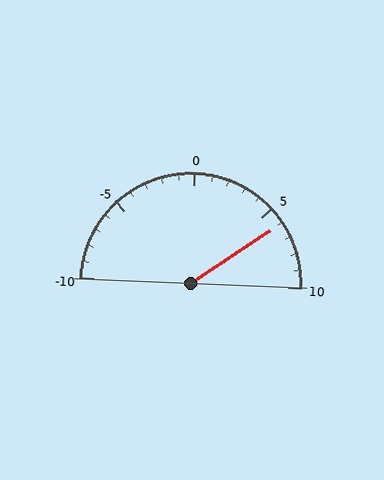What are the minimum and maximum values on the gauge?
The gauge ranges from -10 to 10.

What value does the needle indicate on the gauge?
The needle indicates approximately 6.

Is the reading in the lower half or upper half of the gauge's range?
The reading is in the upper half of the range (-10 to 10).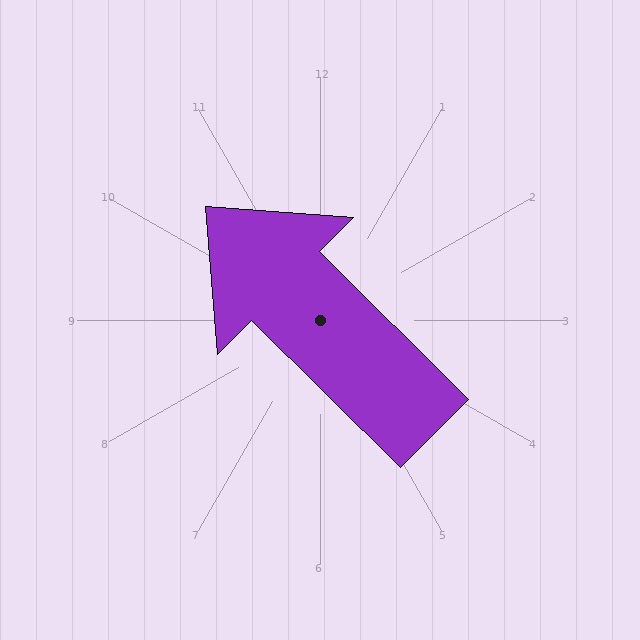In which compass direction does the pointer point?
Northwest.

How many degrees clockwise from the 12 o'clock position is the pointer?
Approximately 315 degrees.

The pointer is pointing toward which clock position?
Roughly 10 o'clock.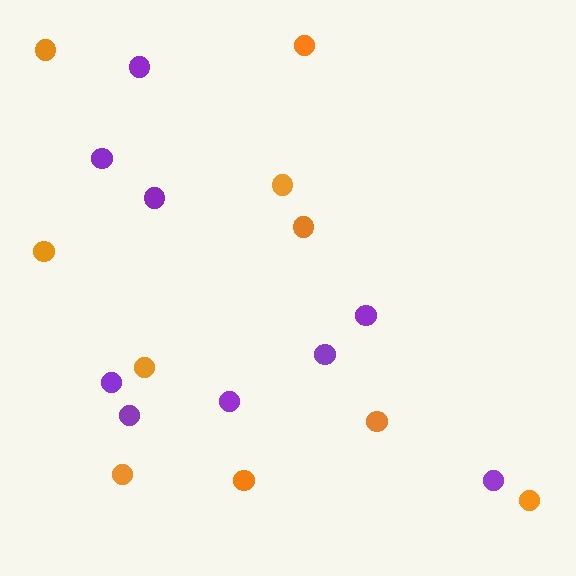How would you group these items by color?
There are 2 groups: one group of orange circles (10) and one group of purple circles (9).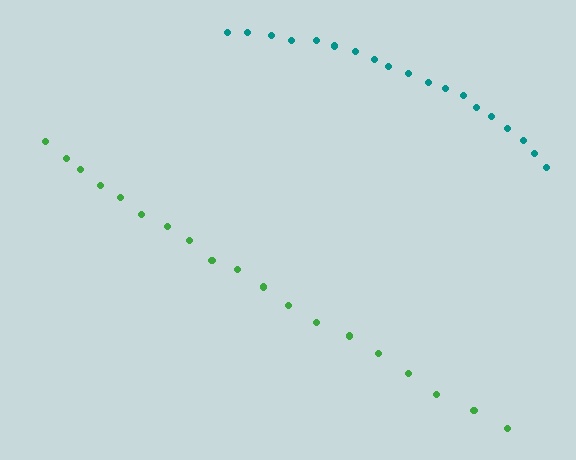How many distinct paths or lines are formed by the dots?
There are 2 distinct paths.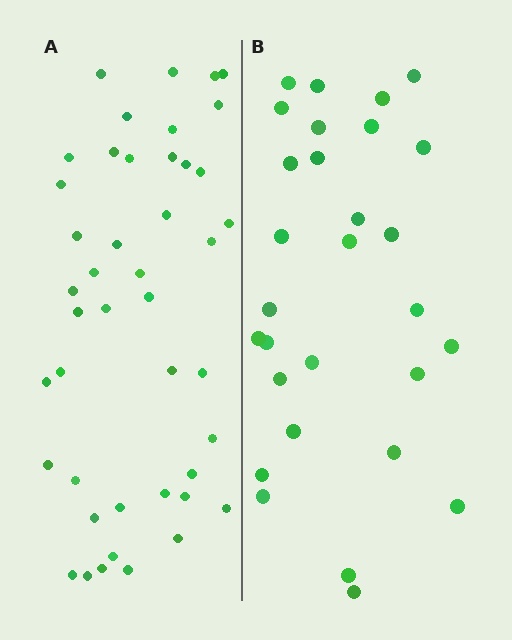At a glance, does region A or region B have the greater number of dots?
Region A (the left region) has more dots.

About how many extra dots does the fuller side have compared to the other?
Region A has approximately 15 more dots than region B.